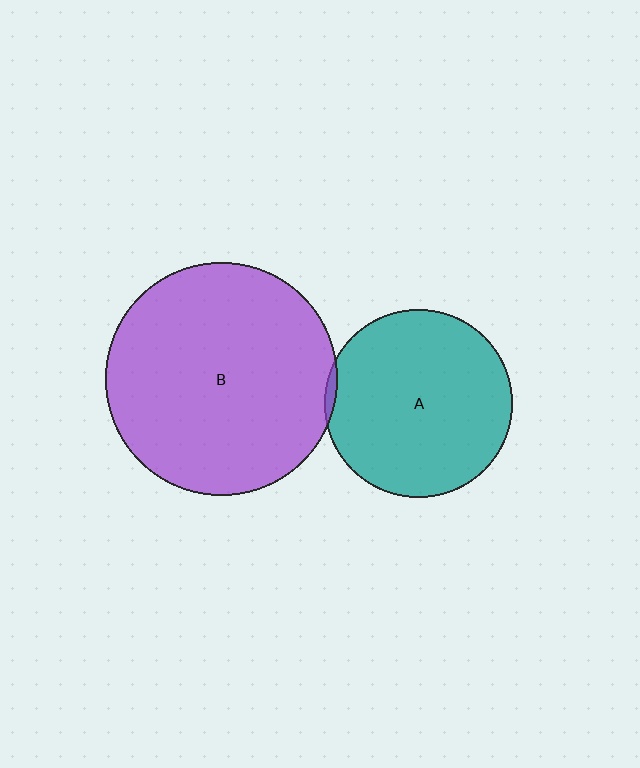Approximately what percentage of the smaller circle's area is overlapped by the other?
Approximately 5%.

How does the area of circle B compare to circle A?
Approximately 1.5 times.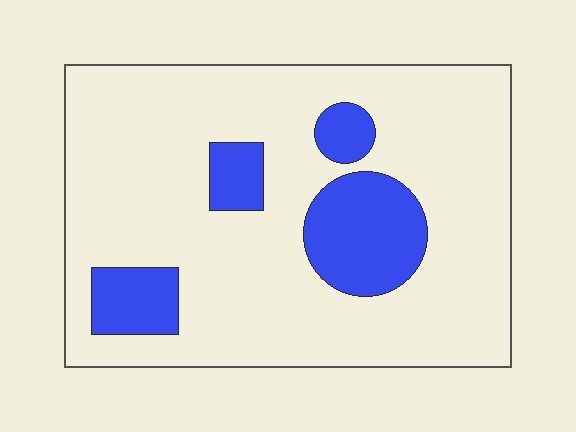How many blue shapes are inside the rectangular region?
4.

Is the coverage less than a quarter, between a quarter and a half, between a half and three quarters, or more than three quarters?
Less than a quarter.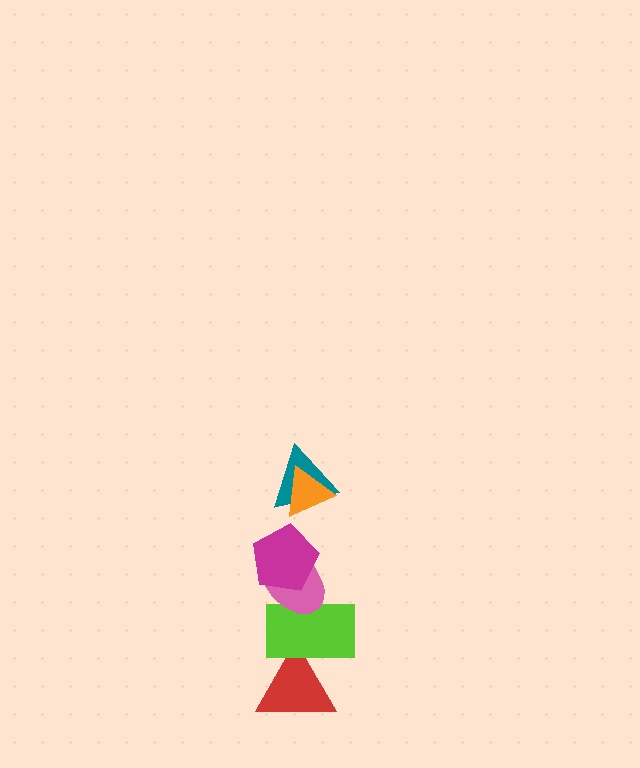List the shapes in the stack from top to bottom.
From top to bottom: the orange triangle, the teal triangle, the magenta pentagon, the pink ellipse, the lime rectangle, the red triangle.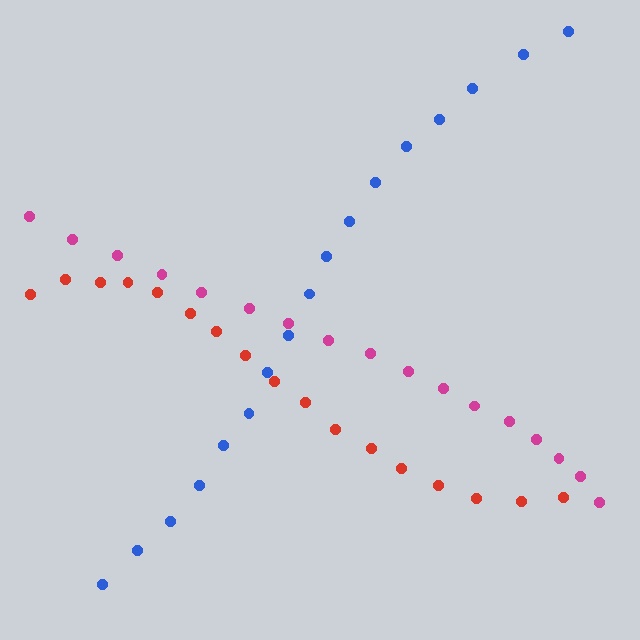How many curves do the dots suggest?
There are 3 distinct paths.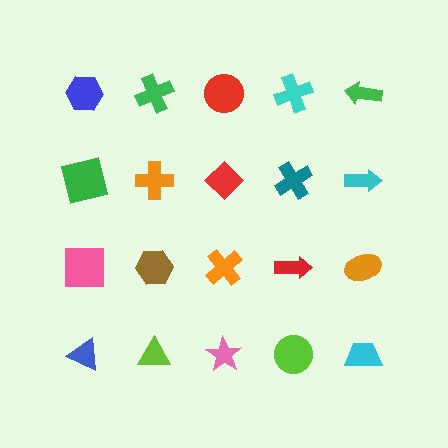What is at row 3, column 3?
An orange cross.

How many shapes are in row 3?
5 shapes.